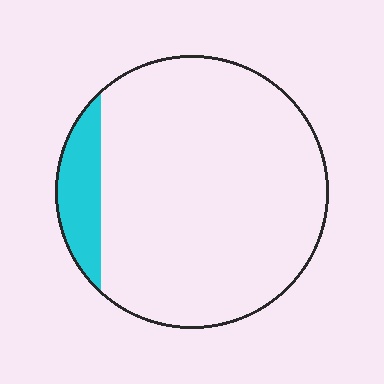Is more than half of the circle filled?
No.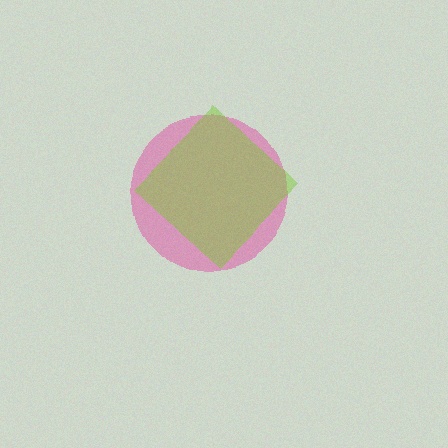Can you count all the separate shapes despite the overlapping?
Yes, there are 2 separate shapes.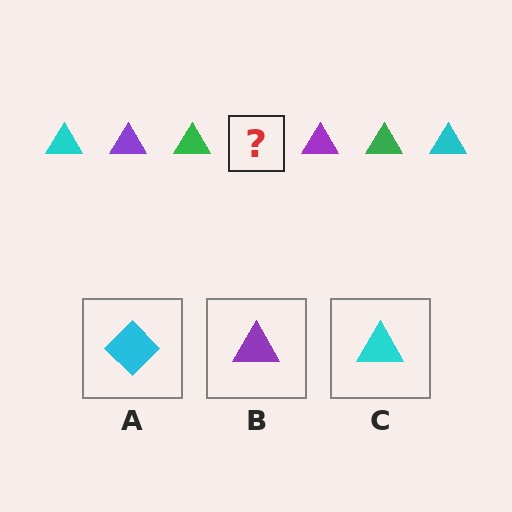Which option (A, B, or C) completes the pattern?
C.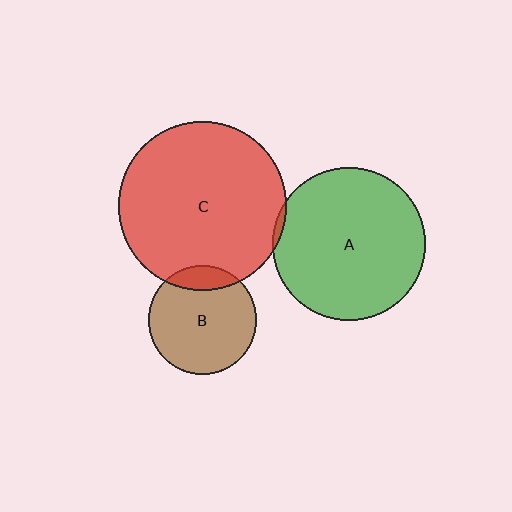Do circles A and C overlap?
Yes.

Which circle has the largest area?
Circle C (red).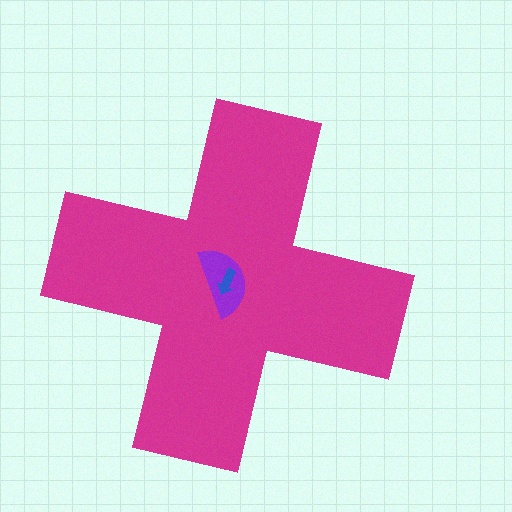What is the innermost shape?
The blue arrow.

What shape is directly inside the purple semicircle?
The blue arrow.